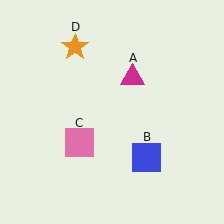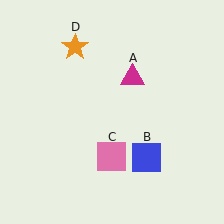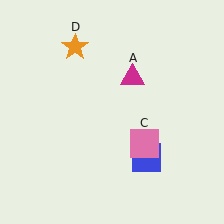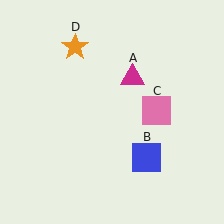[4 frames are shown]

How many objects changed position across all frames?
1 object changed position: pink square (object C).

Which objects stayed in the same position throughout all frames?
Magenta triangle (object A) and blue square (object B) and orange star (object D) remained stationary.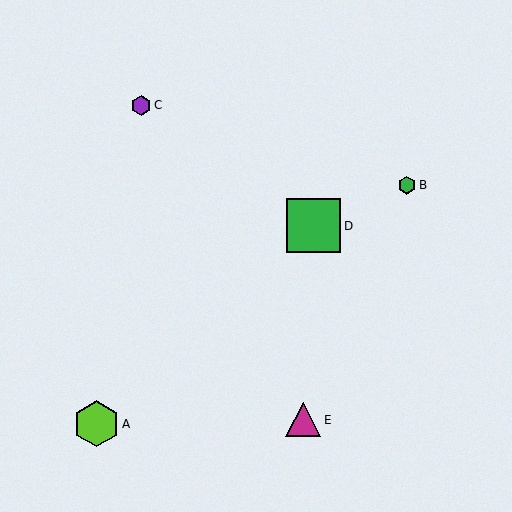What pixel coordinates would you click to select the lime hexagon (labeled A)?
Click at (96, 424) to select the lime hexagon A.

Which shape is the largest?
The green square (labeled D) is the largest.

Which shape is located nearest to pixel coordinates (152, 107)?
The purple hexagon (labeled C) at (141, 105) is nearest to that location.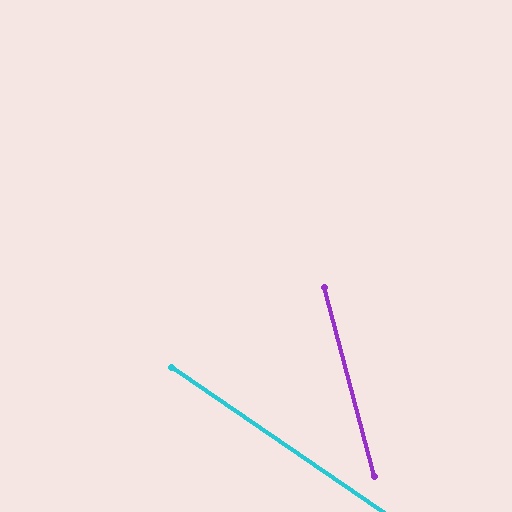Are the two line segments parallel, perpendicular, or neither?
Neither parallel nor perpendicular — they differ by about 41°.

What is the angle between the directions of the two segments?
Approximately 41 degrees.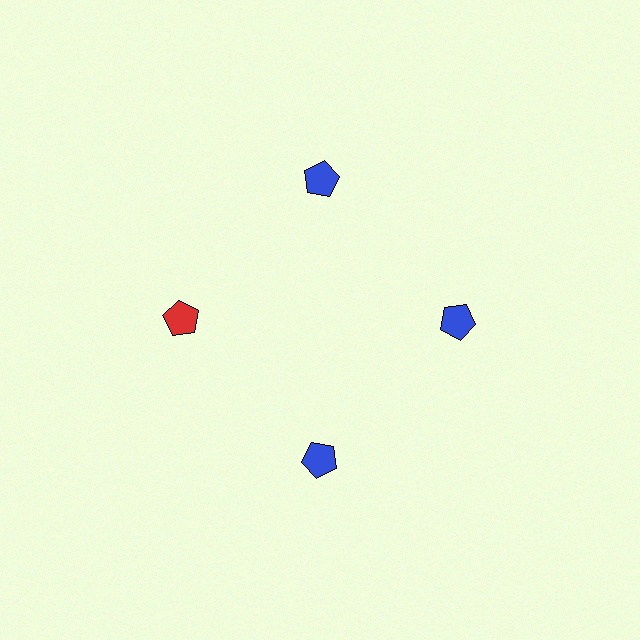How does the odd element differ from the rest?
It has a different color: red instead of blue.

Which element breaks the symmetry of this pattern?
The red pentagon at roughly the 9 o'clock position breaks the symmetry. All other shapes are blue pentagons.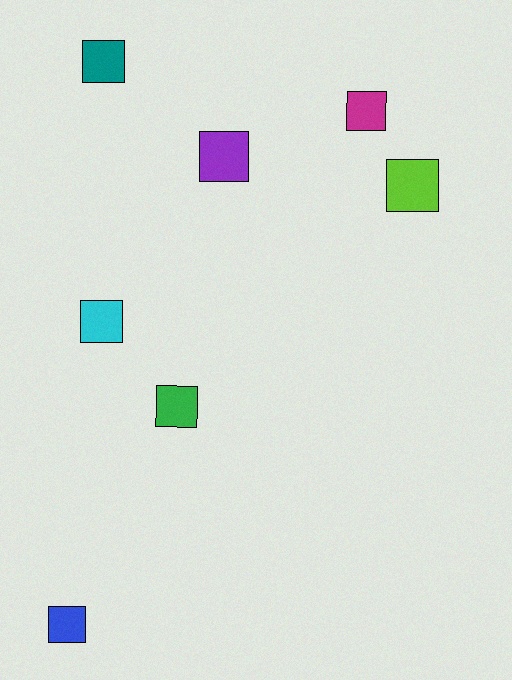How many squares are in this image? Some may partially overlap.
There are 7 squares.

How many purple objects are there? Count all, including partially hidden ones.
There is 1 purple object.